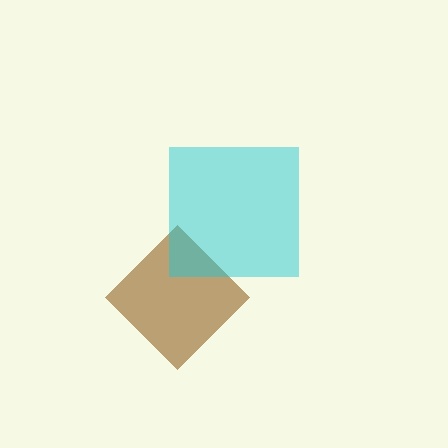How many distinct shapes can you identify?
There are 2 distinct shapes: a brown diamond, a cyan square.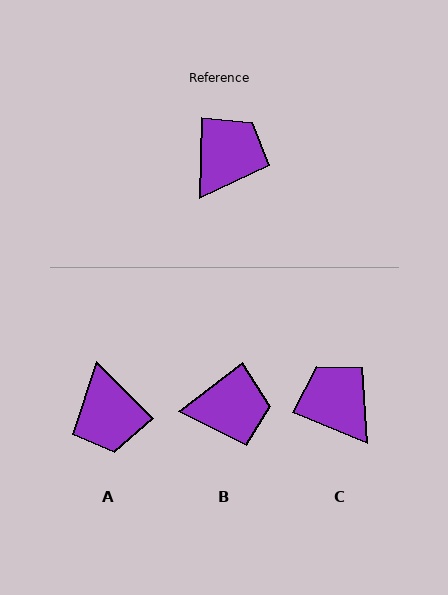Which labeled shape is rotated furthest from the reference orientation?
A, about 134 degrees away.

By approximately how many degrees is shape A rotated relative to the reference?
Approximately 134 degrees clockwise.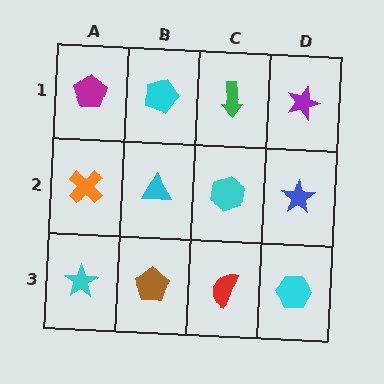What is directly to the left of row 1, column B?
A magenta pentagon.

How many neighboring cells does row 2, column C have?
4.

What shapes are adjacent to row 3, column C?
A cyan hexagon (row 2, column C), a brown pentagon (row 3, column B), a cyan hexagon (row 3, column D).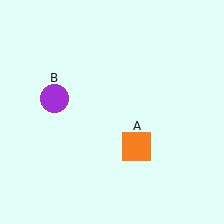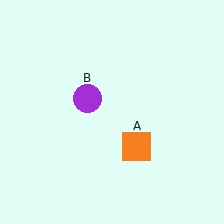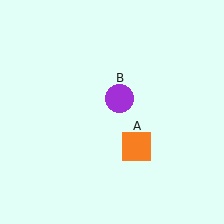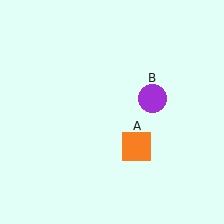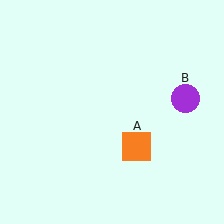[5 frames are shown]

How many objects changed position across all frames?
1 object changed position: purple circle (object B).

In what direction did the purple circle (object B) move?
The purple circle (object B) moved right.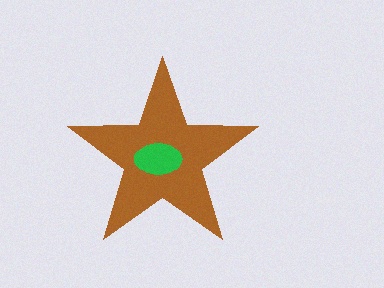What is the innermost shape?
The green ellipse.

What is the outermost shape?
The brown star.